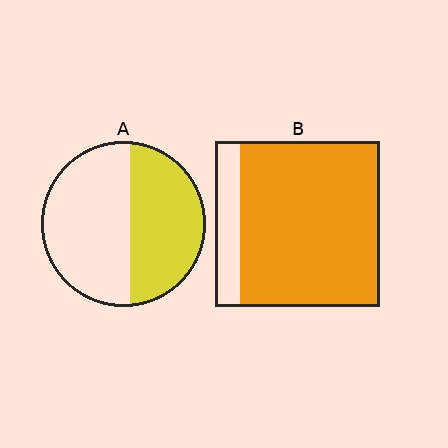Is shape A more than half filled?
No.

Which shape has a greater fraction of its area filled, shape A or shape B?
Shape B.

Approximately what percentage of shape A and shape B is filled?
A is approximately 45% and B is approximately 85%.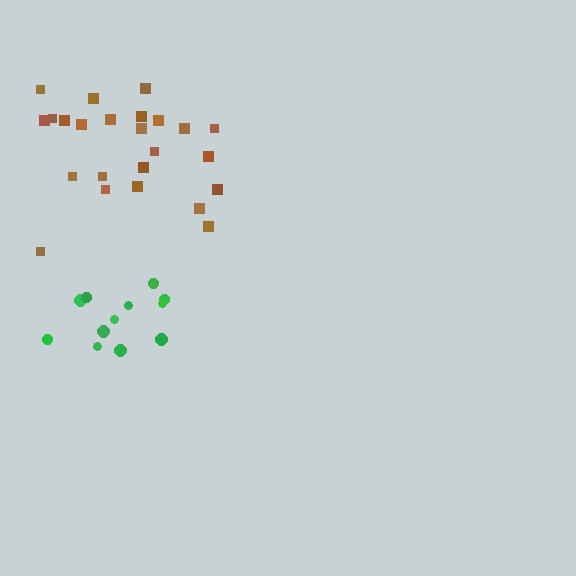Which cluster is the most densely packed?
Green.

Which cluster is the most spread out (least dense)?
Brown.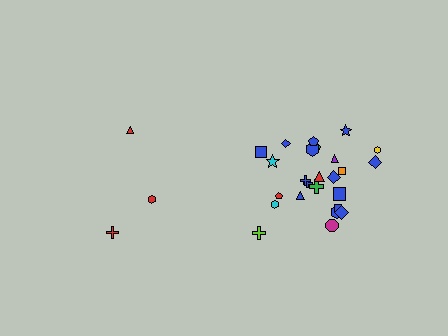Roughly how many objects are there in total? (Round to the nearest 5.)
Roughly 30 objects in total.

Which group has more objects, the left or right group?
The right group.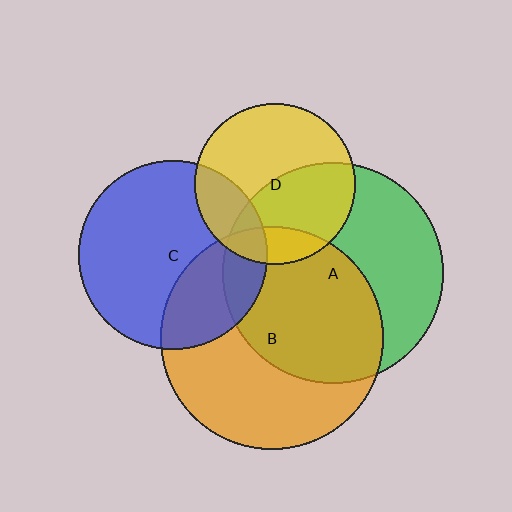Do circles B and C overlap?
Yes.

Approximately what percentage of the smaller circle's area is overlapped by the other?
Approximately 30%.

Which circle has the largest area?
Circle B (orange).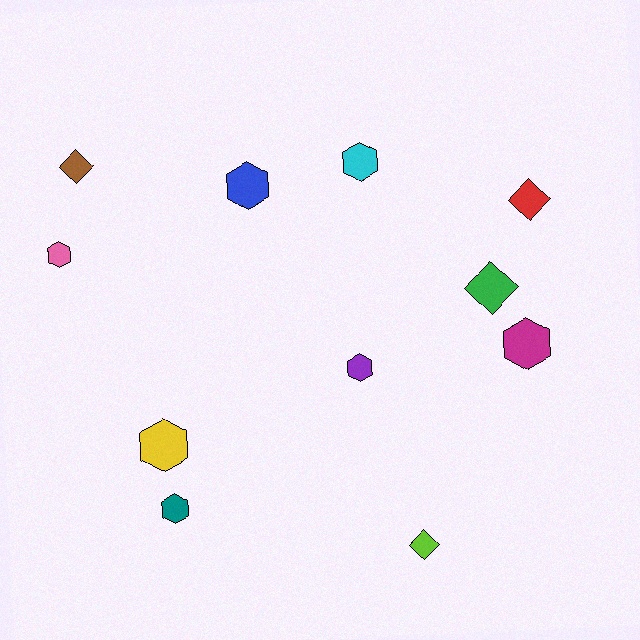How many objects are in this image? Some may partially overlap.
There are 11 objects.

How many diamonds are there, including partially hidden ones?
There are 4 diamonds.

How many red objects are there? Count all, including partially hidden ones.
There is 1 red object.